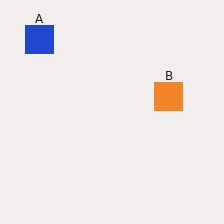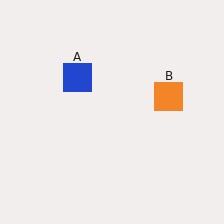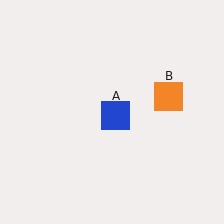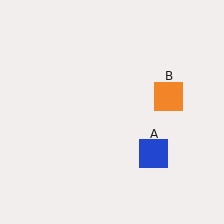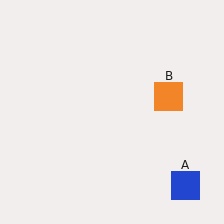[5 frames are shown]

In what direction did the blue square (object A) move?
The blue square (object A) moved down and to the right.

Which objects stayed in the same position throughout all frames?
Orange square (object B) remained stationary.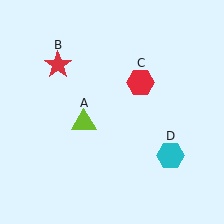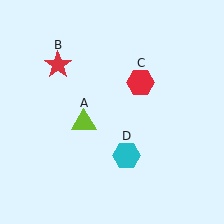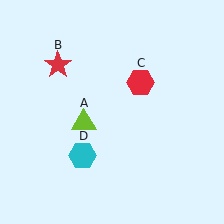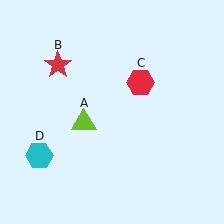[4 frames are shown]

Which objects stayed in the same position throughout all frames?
Lime triangle (object A) and red star (object B) and red hexagon (object C) remained stationary.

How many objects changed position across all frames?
1 object changed position: cyan hexagon (object D).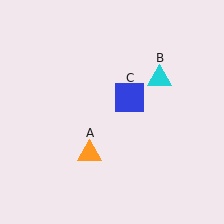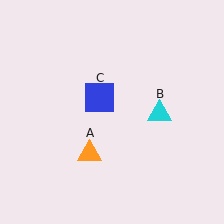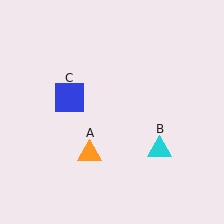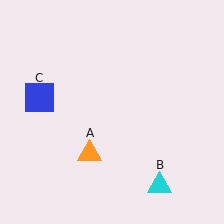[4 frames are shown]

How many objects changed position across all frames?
2 objects changed position: cyan triangle (object B), blue square (object C).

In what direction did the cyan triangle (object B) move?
The cyan triangle (object B) moved down.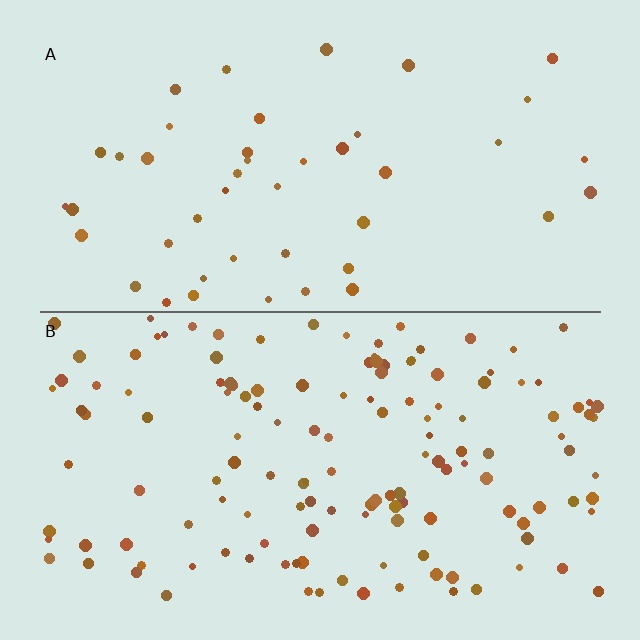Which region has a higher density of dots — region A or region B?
B (the bottom).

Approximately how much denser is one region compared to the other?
Approximately 3.2× — region B over region A.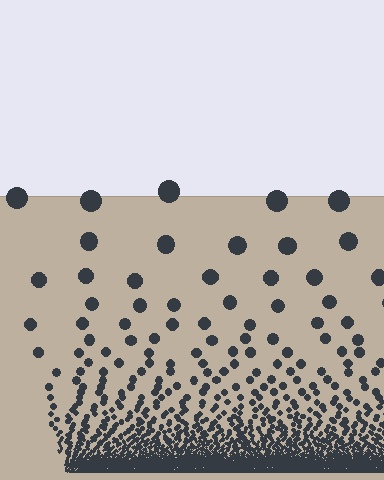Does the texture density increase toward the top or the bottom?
Density increases toward the bottom.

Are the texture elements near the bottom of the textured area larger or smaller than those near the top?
Smaller. The gradient is inverted — elements near the bottom are smaller and denser.